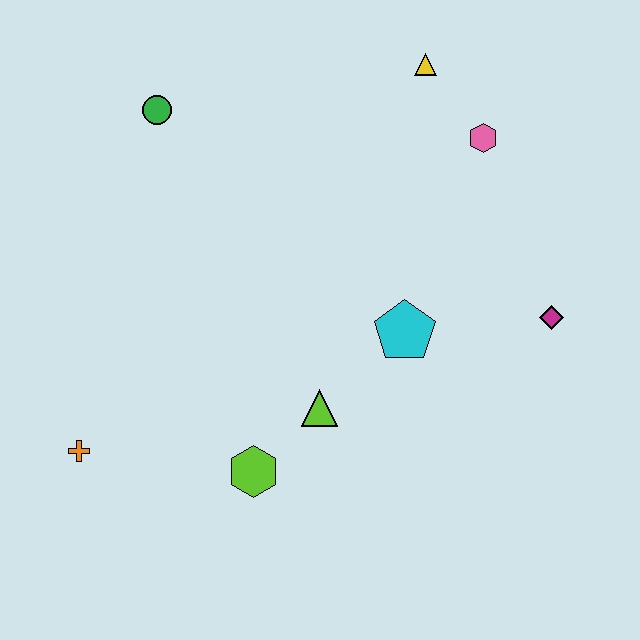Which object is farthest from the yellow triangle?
The orange cross is farthest from the yellow triangle.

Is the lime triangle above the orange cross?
Yes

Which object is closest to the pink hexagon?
The yellow triangle is closest to the pink hexagon.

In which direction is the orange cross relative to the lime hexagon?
The orange cross is to the left of the lime hexagon.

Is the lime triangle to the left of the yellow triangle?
Yes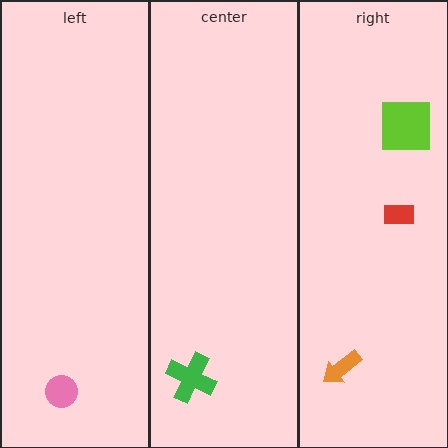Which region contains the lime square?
The right region.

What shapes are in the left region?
The pink circle.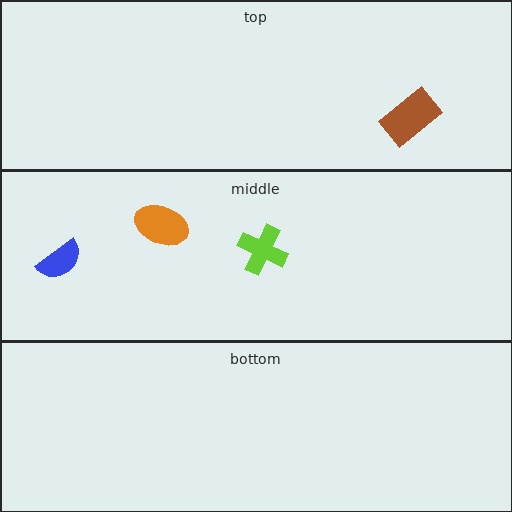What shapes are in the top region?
The brown rectangle.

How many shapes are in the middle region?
3.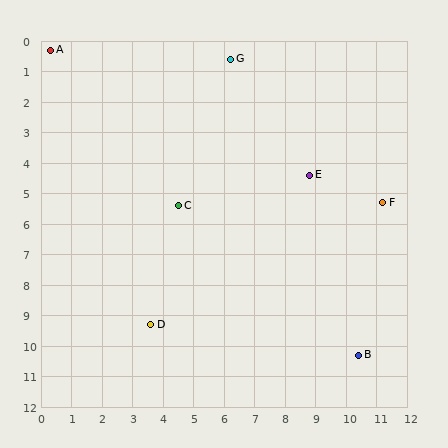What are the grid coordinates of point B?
Point B is at approximately (10.4, 10.3).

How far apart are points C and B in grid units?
Points C and B are about 7.7 grid units apart.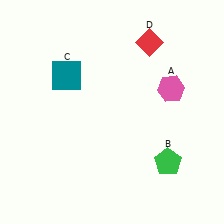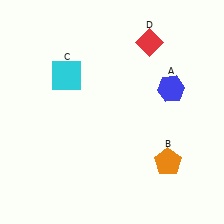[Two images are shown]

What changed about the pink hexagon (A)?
In Image 1, A is pink. In Image 2, it changed to blue.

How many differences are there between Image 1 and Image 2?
There are 3 differences between the two images.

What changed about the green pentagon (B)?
In Image 1, B is green. In Image 2, it changed to orange.